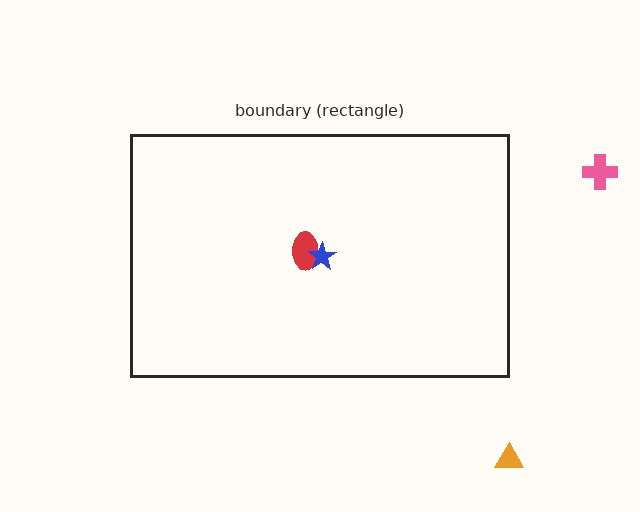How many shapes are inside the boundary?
2 inside, 2 outside.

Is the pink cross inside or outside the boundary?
Outside.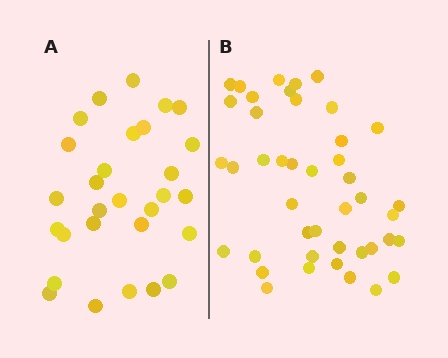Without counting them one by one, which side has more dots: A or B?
Region B (the right region) has more dots.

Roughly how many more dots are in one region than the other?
Region B has approximately 15 more dots than region A.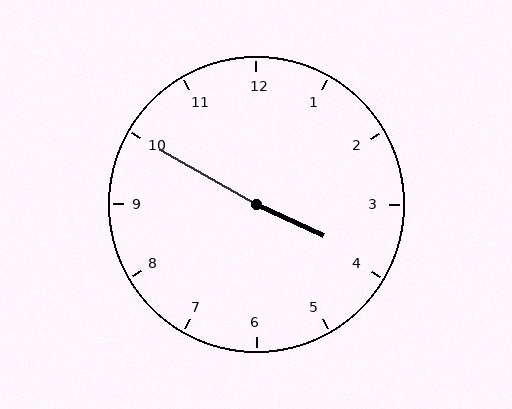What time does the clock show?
3:50.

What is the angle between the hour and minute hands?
Approximately 175 degrees.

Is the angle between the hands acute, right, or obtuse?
It is obtuse.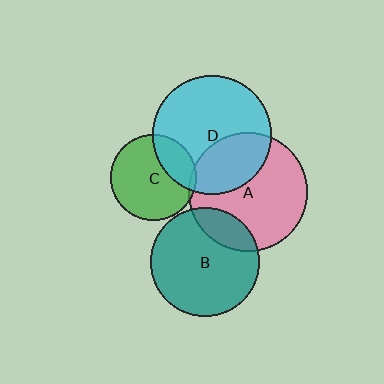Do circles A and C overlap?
Yes.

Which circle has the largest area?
Circle A (pink).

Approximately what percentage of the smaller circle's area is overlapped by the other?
Approximately 5%.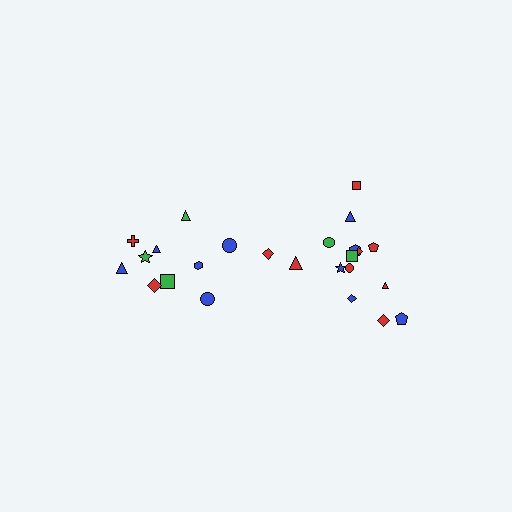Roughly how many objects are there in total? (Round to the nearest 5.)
Roughly 25 objects in total.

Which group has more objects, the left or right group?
The right group.